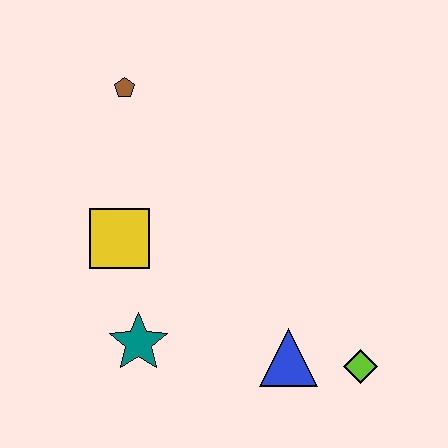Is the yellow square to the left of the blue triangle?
Yes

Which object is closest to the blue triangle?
The lime diamond is closest to the blue triangle.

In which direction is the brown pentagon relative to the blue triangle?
The brown pentagon is above the blue triangle.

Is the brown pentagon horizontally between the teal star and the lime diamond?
No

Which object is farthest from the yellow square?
The lime diamond is farthest from the yellow square.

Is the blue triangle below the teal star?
Yes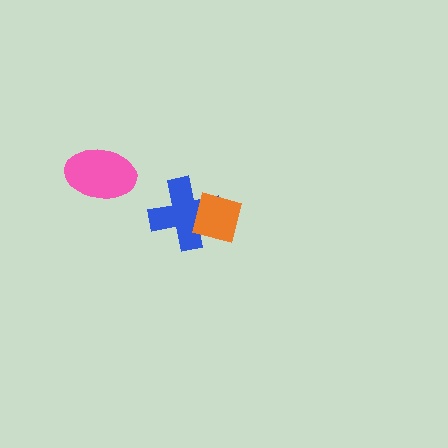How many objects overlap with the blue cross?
1 object overlaps with the blue cross.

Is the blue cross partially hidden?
Yes, it is partially covered by another shape.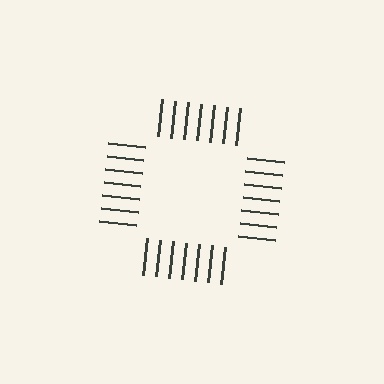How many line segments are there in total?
28 — 7 along each of the 4 edges.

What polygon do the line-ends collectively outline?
An illusory square — the line segments terminate on its edges but no continuous stroke is drawn.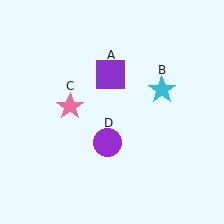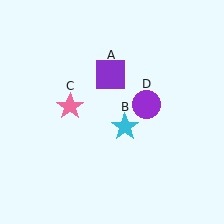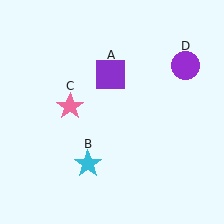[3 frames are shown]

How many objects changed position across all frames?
2 objects changed position: cyan star (object B), purple circle (object D).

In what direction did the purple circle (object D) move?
The purple circle (object D) moved up and to the right.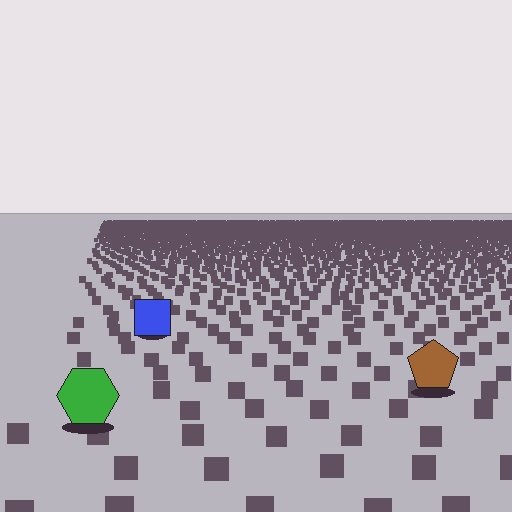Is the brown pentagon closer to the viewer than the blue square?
Yes. The brown pentagon is closer — you can tell from the texture gradient: the ground texture is coarser near it.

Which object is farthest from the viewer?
The blue square is farthest from the viewer. It appears smaller and the ground texture around it is denser.